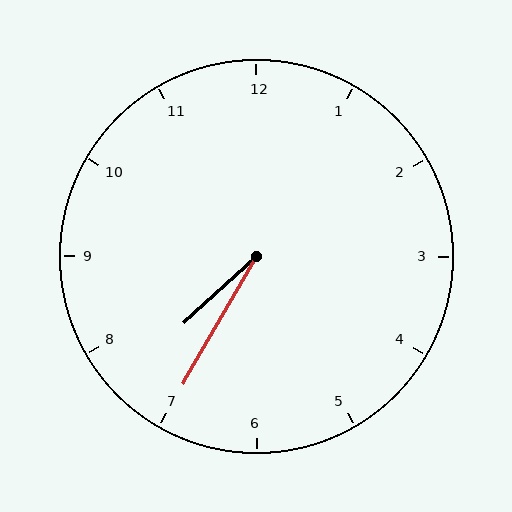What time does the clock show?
7:35.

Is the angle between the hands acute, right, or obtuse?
It is acute.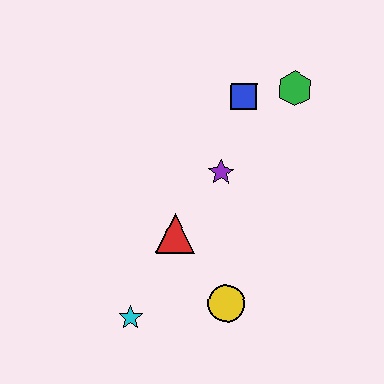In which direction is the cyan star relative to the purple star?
The cyan star is below the purple star.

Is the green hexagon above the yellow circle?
Yes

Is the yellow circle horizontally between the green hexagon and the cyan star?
Yes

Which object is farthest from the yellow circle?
The green hexagon is farthest from the yellow circle.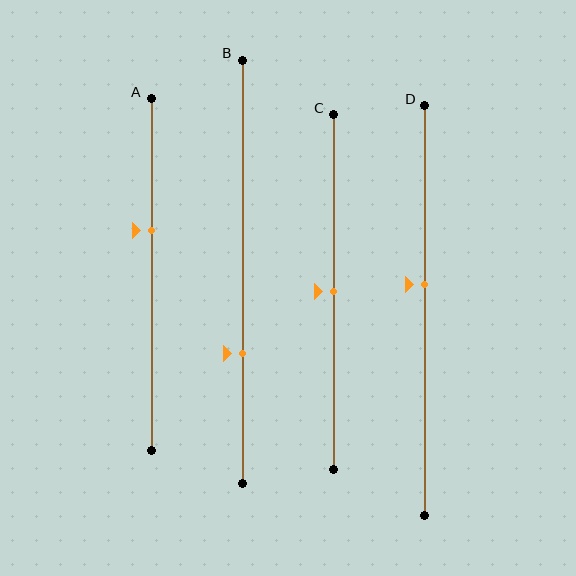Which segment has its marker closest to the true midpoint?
Segment C has its marker closest to the true midpoint.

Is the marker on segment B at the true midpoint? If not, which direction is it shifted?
No, the marker on segment B is shifted downward by about 19% of the segment length.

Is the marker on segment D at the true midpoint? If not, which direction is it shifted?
No, the marker on segment D is shifted upward by about 6% of the segment length.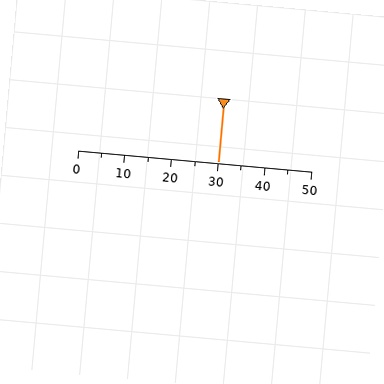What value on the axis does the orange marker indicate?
The marker indicates approximately 30.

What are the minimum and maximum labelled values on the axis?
The axis runs from 0 to 50.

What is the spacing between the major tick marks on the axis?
The major ticks are spaced 10 apart.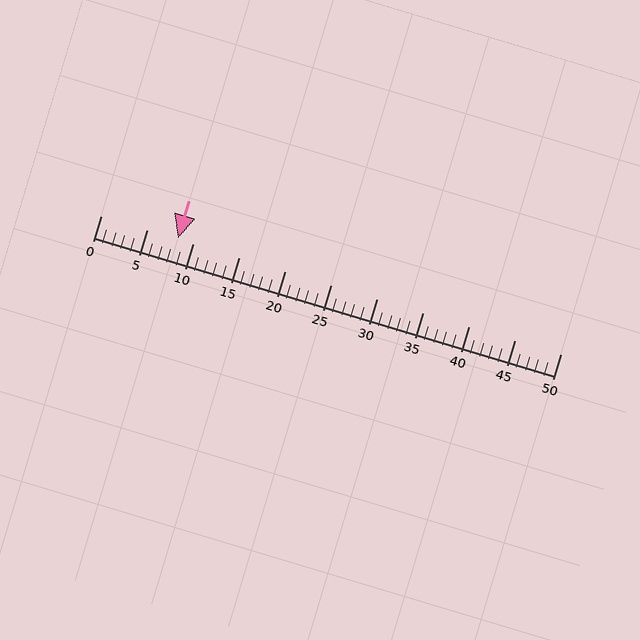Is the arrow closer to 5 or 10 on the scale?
The arrow is closer to 10.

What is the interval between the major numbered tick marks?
The major tick marks are spaced 5 units apart.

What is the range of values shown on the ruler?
The ruler shows values from 0 to 50.